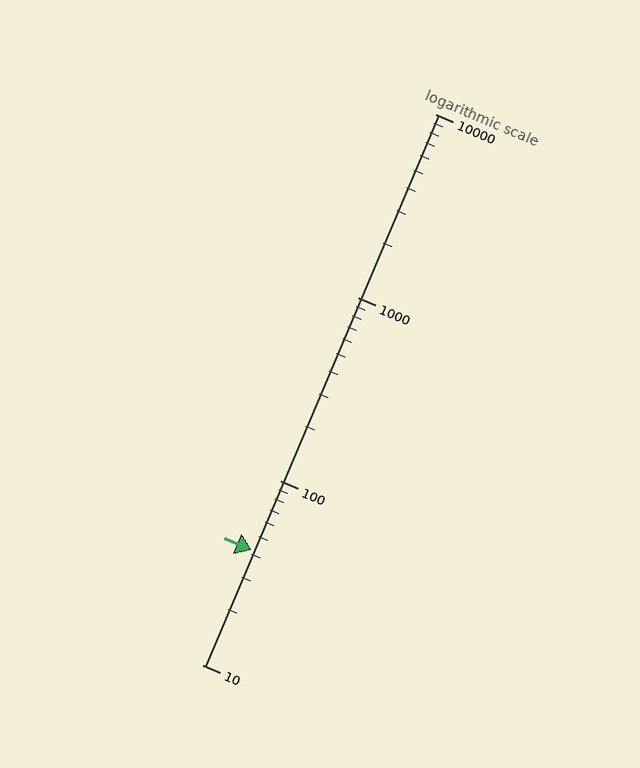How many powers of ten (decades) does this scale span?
The scale spans 3 decades, from 10 to 10000.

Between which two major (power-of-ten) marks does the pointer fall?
The pointer is between 10 and 100.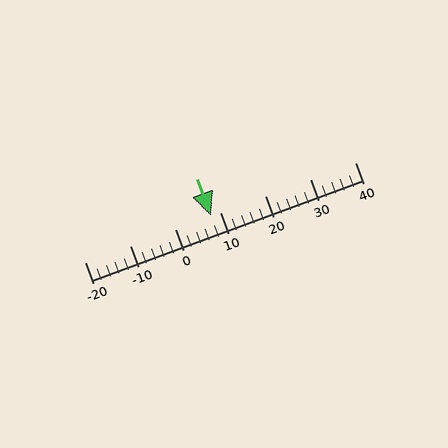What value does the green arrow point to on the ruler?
The green arrow points to approximately 8.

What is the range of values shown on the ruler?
The ruler shows values from -20 to 40.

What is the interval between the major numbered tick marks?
The major tick marks are spaced 10 units apart.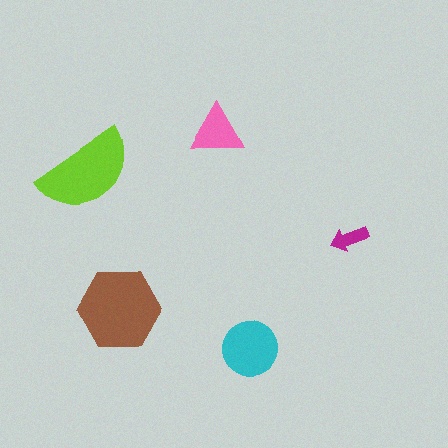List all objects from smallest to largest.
The magenta arrow, the pink triangle, the cyan circle, the lime semicircle, the brown hexagon.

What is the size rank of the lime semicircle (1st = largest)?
2nd.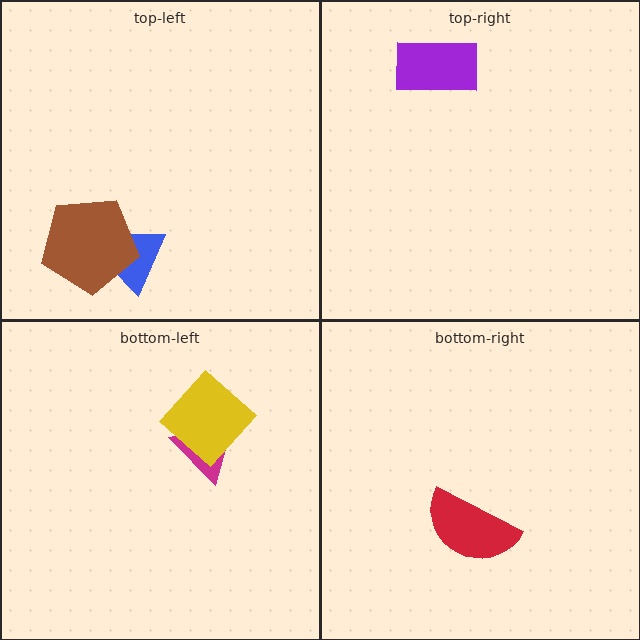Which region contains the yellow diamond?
The bottom-left region.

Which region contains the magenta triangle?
The bottom-left region.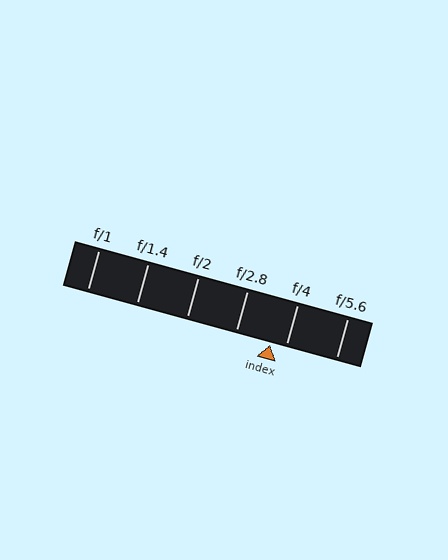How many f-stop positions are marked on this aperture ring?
There are 6 f-stop positions marked.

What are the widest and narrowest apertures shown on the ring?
The widest aperture shown is f/1 and the narrowest is f/5.6.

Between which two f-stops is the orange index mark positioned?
The index mark is between f/2.8 and f/4.